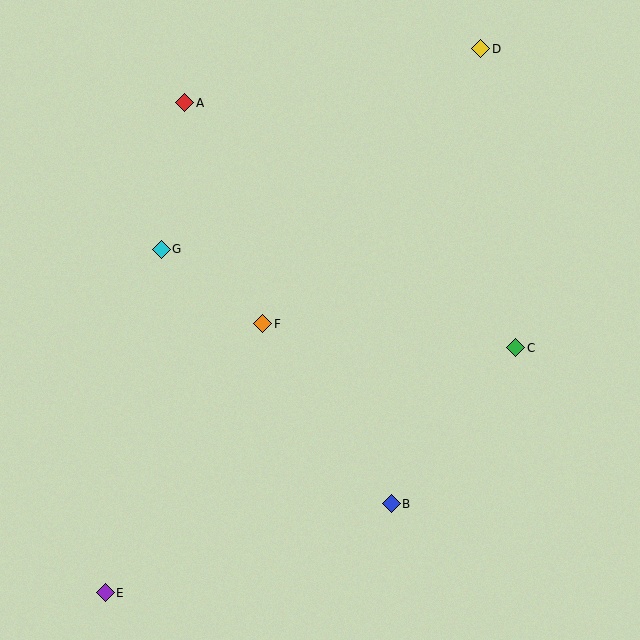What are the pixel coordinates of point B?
Point B is at (391, 504).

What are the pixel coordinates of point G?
Point G is at (161, 249).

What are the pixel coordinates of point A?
Point A is at (185, 103).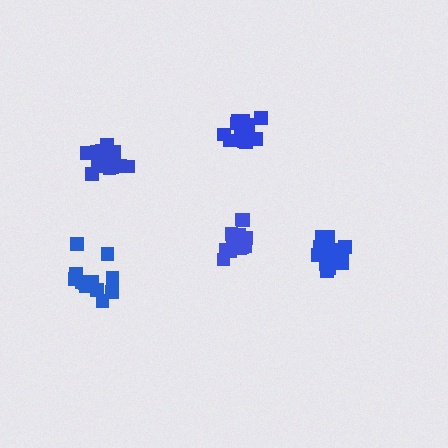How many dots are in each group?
Group 1: 13 dots, Group 2: 18 dots, Group 3: 13 dots, Group 4: 17 dots, Group 5: 16 dots (77 total).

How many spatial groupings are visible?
There are 5 spatial groupings.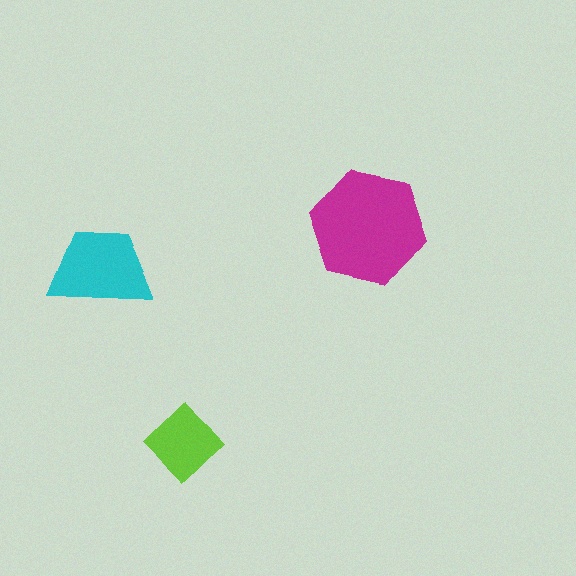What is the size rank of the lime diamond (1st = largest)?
3rd.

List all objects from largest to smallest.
The magenta hexagon, the cyan trapezoid, the lime diamond.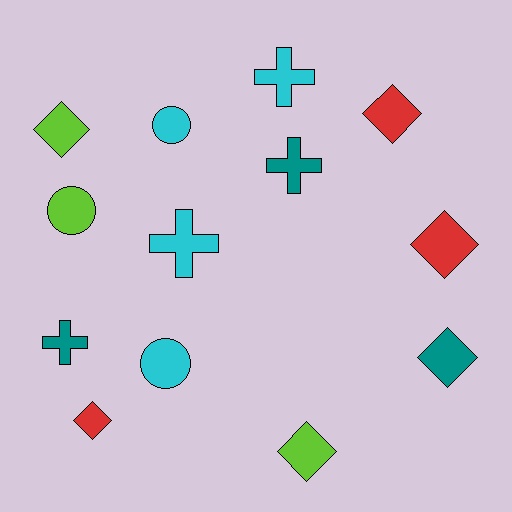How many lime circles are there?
There is 1 lime circle.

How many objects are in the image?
There are 13 objects.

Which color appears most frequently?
Cyan, with 4 objects.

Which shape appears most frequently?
Diamond, with 6 objects.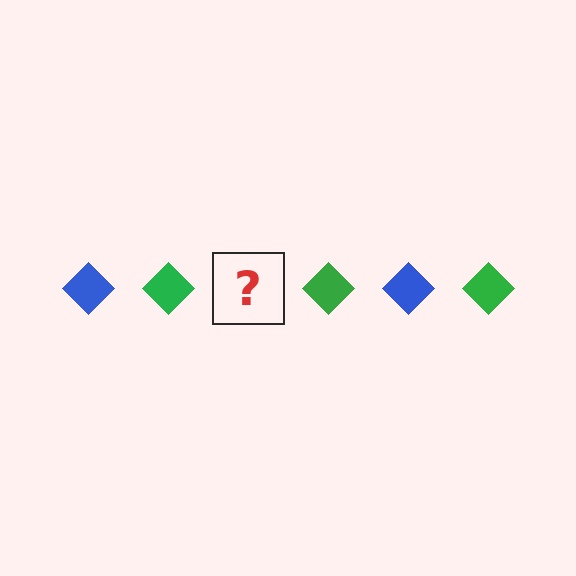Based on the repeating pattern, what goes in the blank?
The blank should be a blue diamond.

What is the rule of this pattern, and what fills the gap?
The rule is that the pattern cycles through blue, green diamonds. The gap should be filled with a blue diamond.